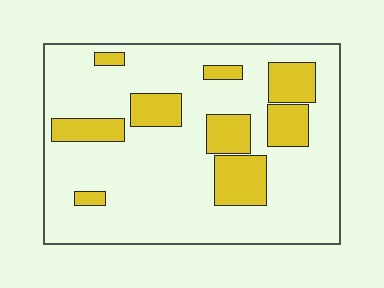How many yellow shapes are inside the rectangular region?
9.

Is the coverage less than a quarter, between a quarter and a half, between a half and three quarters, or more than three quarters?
Less than a quarter.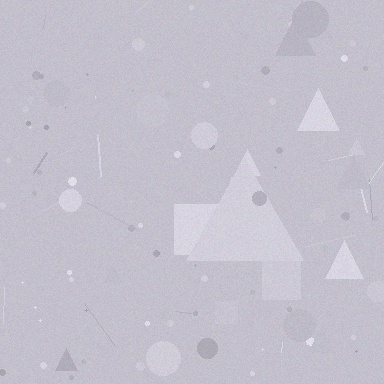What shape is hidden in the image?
A triangle is hidden in the image.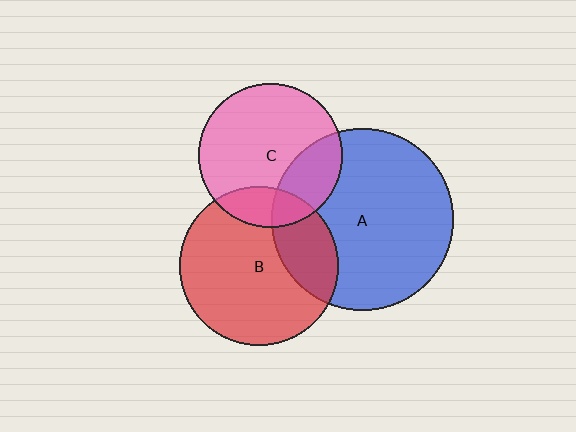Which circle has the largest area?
Circle A (blue).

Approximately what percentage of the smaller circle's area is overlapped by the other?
Approximately 25%.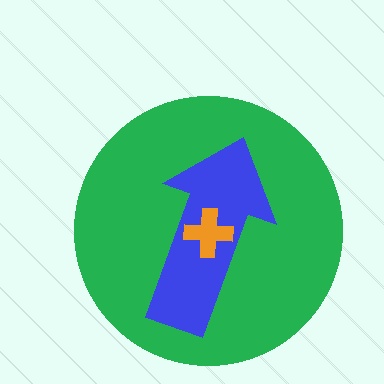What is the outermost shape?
The green circle.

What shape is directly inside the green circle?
The blue arrow.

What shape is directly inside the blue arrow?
The orange cross.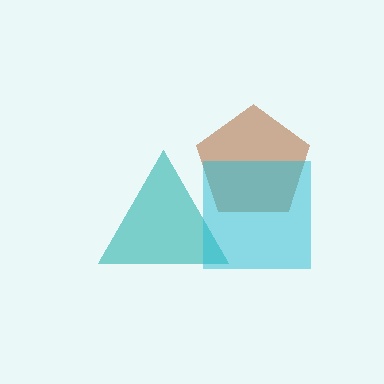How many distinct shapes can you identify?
There are 3 distinct shapes: a teal triangle, a brown pentagon, a cyan square.